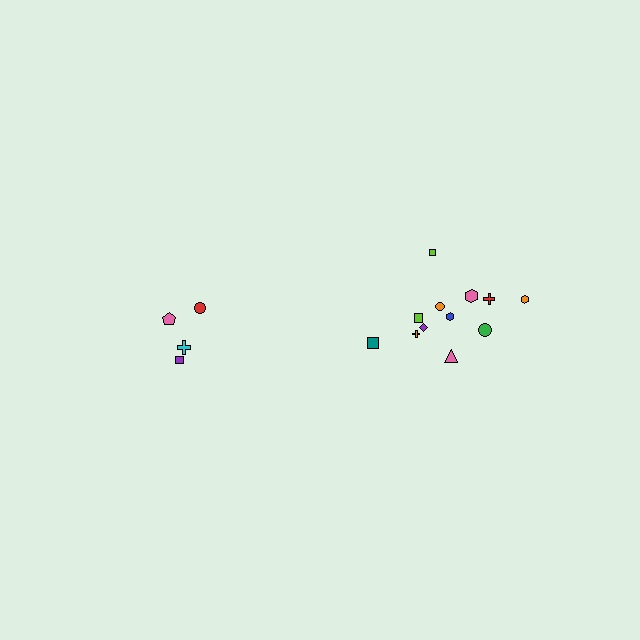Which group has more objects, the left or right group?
The right group.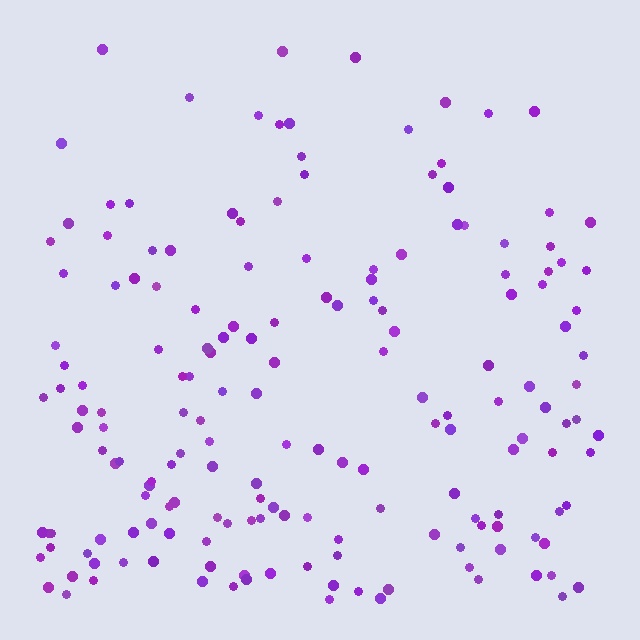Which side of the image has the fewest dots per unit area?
The top.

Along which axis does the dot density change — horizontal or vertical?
Vertical.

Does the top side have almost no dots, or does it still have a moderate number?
Still a moderate number, just noticeably fewer than the bottom.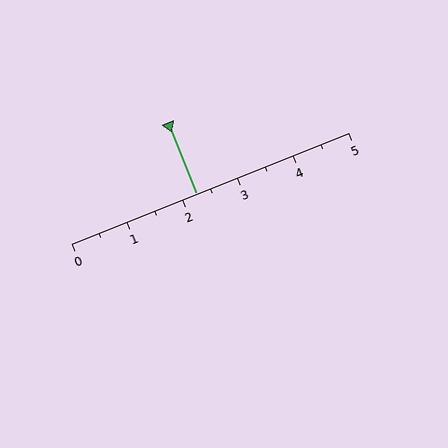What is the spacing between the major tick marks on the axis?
The major ticks are spaced 1 apart.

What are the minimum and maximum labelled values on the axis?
The axis runs from 0 to 5.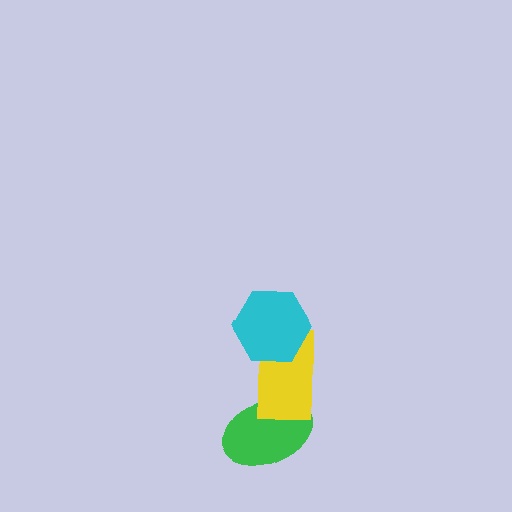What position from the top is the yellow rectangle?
The yellow rectangle is 2nd from the top.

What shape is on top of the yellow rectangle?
The cyan hexagon is on top of the yellow rectangle.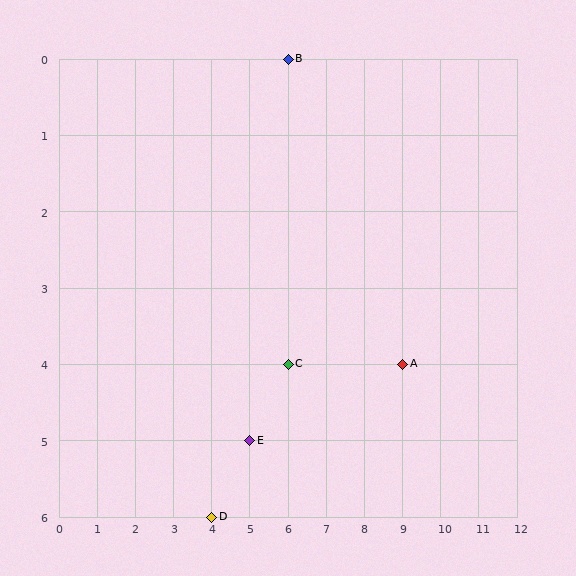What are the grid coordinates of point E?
Point E is at grid coordinates (5, 5).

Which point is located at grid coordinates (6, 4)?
Point C is at (6, 4).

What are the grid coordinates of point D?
Point D is at grid coordinates (4, 6).